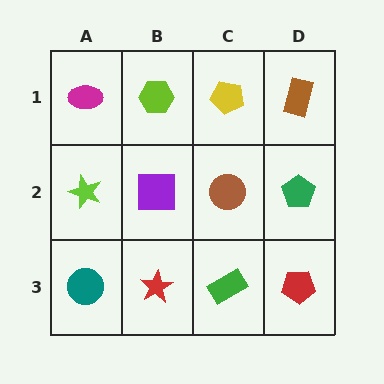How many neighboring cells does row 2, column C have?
4.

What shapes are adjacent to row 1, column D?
A green pentagon (row 2, column D), a yellow pentagon (row 1, column C).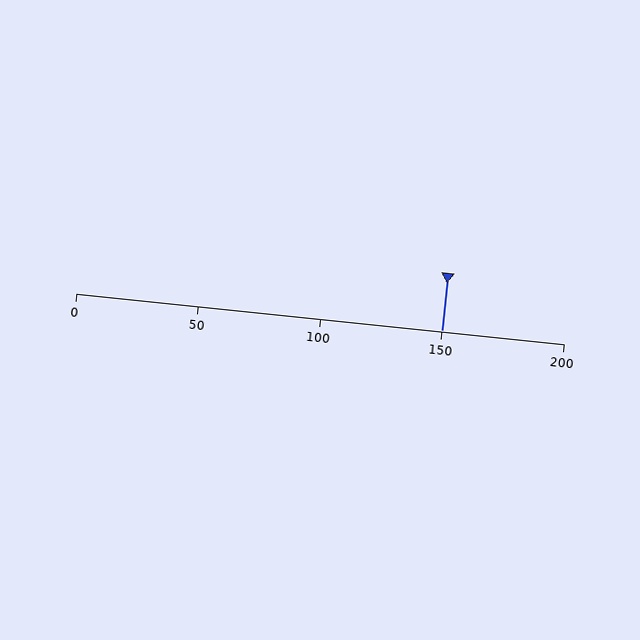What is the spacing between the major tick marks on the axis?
The major ticks are spaced 50 apart.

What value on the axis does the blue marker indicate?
The marker indicates approximately 150.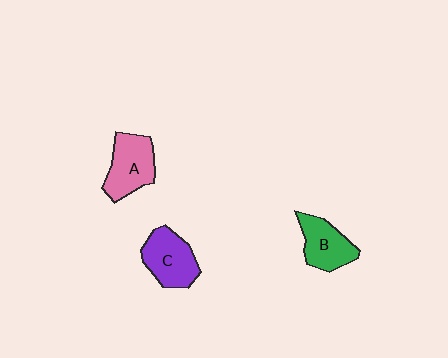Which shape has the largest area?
Shape A (pink).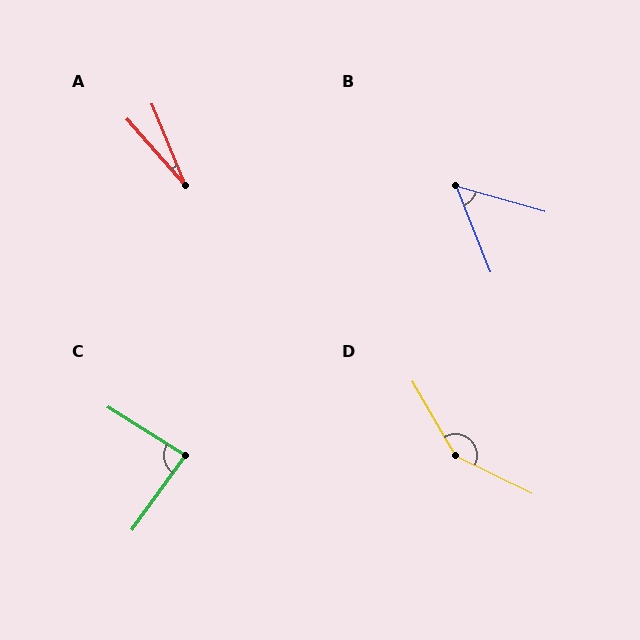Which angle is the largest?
D, at approximately 146 degrees.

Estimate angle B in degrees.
Approximately 53 degrees.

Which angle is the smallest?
A, at approximately 19 degrees.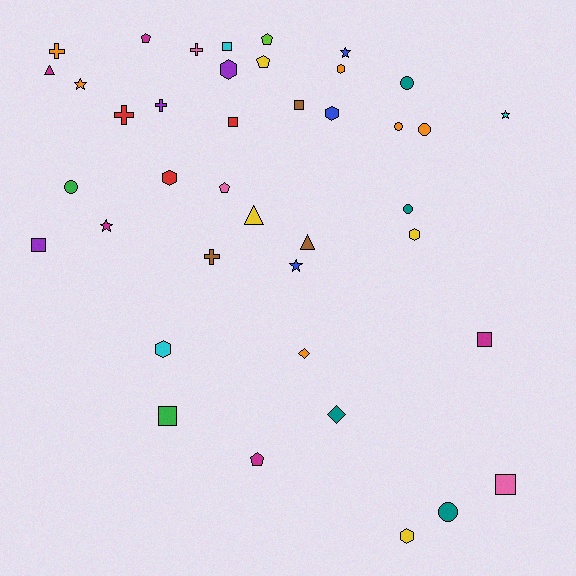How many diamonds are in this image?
There are 2 diamonds.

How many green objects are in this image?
There are 2 green objects.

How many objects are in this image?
There are 40 objects.